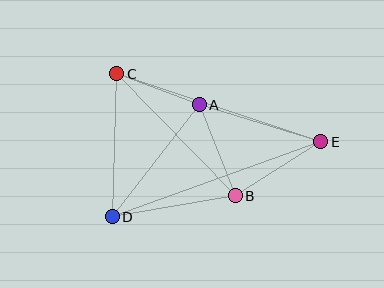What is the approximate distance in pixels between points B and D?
The distance between B and D is approximately 125 pixels.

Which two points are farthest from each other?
Points D and E are farthest from each other.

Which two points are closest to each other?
Points A and C are closest to each other.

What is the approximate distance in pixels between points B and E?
The distance between B and E is approximately 101 pixels.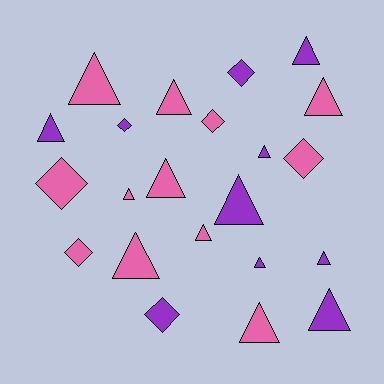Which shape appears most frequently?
Triangle, with 15 objects.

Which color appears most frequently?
Pink, with 12 objects.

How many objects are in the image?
There are 22 objects.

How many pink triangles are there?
There are 8 pink triangles.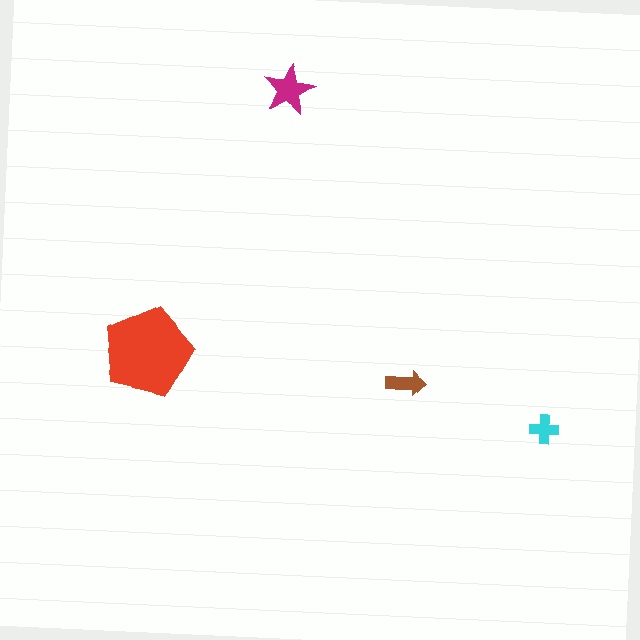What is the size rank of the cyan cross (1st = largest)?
4th.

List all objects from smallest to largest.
The cyan cross, the brown arrow, the magenta star, the red pentagon.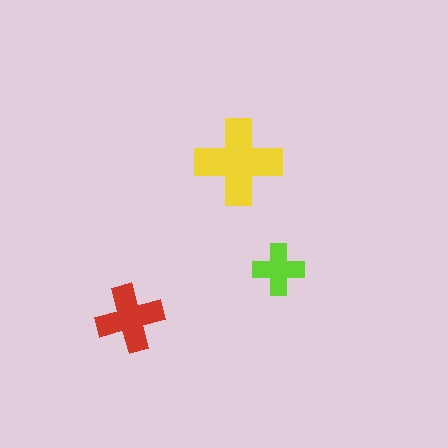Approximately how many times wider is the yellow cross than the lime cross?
About 1.5 times wider.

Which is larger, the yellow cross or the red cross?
The yellow one.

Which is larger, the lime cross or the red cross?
The red one.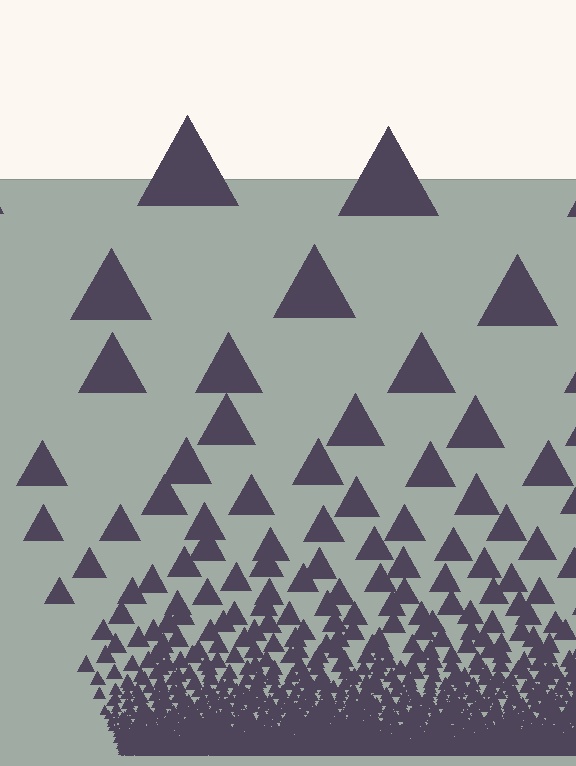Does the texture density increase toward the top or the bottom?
Density increases toward the bottom.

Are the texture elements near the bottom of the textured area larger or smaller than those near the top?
Smaller. The gradient is inverted — elements near the bottom are smaller and denser.